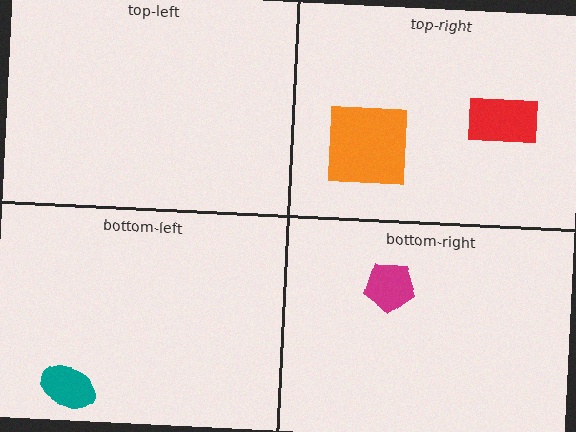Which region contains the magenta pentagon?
The bottom-right region.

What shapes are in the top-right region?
The orange square, the red rectangle.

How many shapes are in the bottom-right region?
1.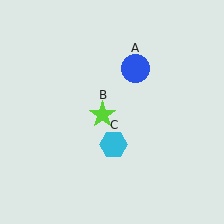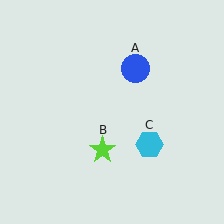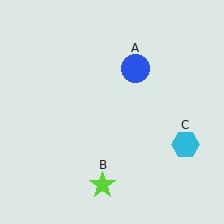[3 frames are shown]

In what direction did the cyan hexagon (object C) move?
The cyan hexagon (object C) moved right.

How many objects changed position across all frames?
2 objects changed position: lime star (object B), cyan hexagon (object C).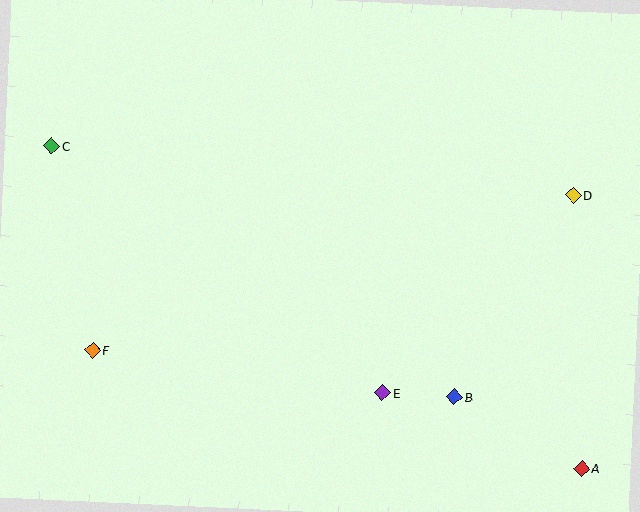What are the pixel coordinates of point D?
Point D is at (573, 196).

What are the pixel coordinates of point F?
Point F is at (93, 350).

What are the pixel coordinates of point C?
Point C is at (51, 146).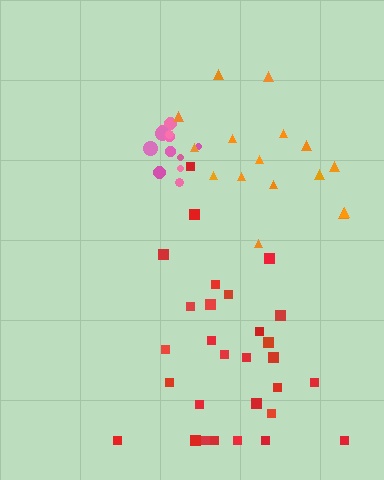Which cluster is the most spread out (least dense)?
Orange.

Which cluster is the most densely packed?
Pink.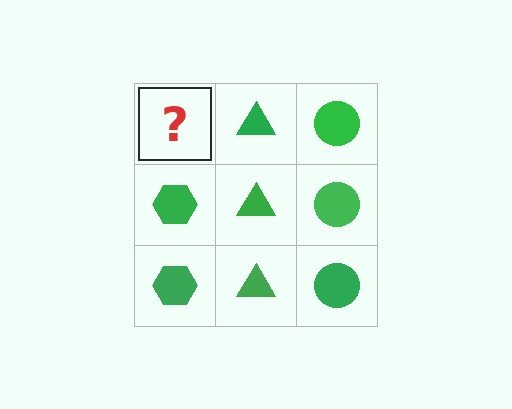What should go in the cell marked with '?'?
The missing cell should contain a green hexagon.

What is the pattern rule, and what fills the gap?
The rule is that each column has a consistent shape. The gap should be filled with a green hexagon.